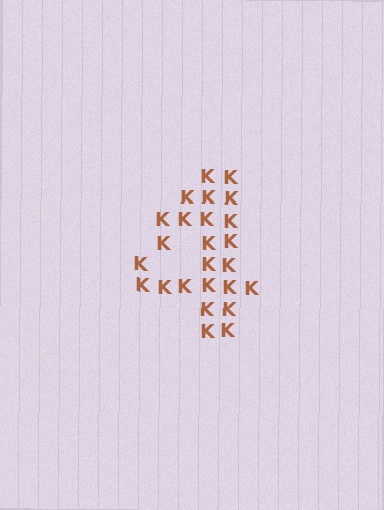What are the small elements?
The small elements are letter K's.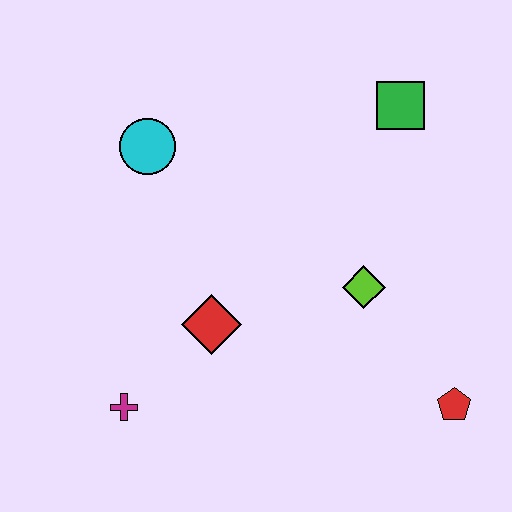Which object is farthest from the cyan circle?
The red pentagon is farthest from the cyan circle.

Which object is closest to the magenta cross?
The red diamond is closest to the magenta cross.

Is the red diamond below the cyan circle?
Yes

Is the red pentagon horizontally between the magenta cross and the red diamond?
No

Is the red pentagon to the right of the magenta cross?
Yes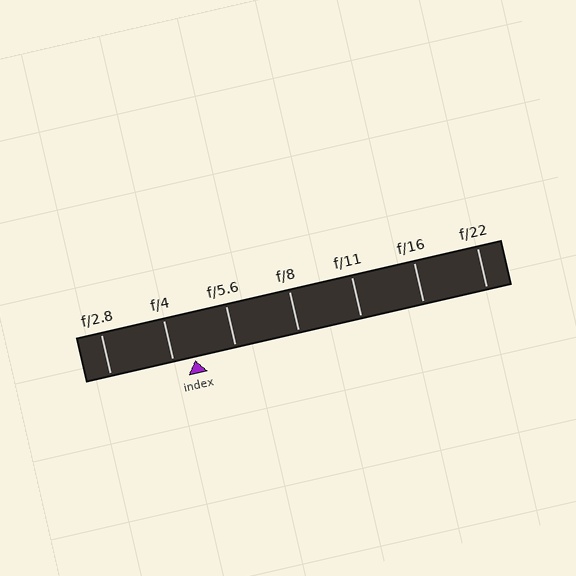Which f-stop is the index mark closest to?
The index mark is closest to f/4.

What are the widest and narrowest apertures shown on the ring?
The widest aperture shown is f/2.8 and the narrowest is f/22.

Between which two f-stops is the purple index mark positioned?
The index mark is between f/4 and f/5.6.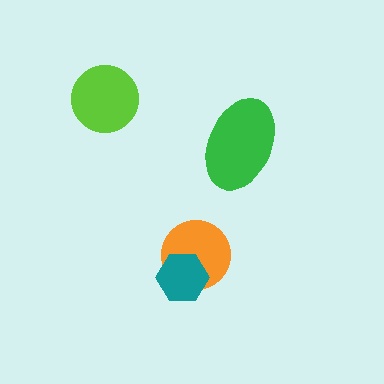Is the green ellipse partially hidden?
No, no other shape covers it.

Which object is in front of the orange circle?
The teal hexagon is in front of the orange circle.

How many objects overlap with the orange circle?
1 object overlaps with the orange circle.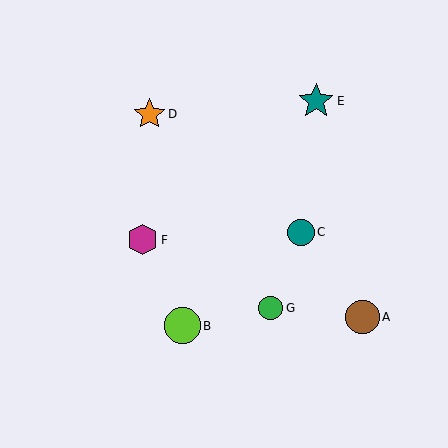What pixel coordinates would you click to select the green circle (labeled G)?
Click at (271, 308) to select the green circle G.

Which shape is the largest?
The lime circle (labeled B) is the largest.